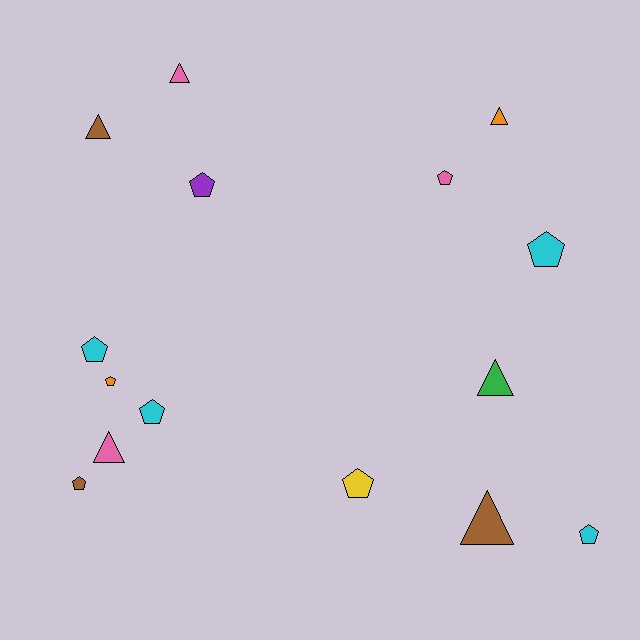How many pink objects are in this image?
There are 3 pink objects.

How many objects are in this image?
There are 15 objects.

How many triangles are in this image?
There are 6 triangles.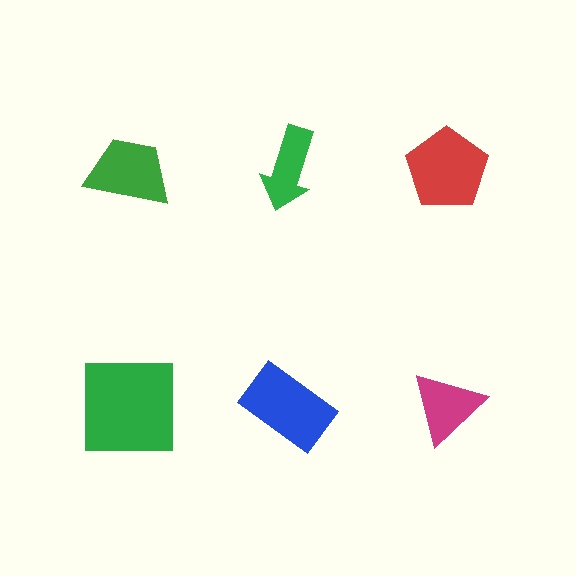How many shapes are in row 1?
3 shapes.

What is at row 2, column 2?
A blue rectangle.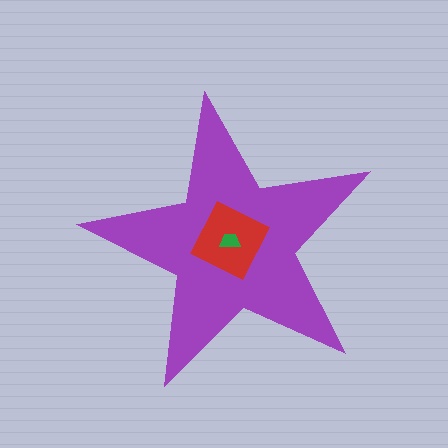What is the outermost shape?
The purple star.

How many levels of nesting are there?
3.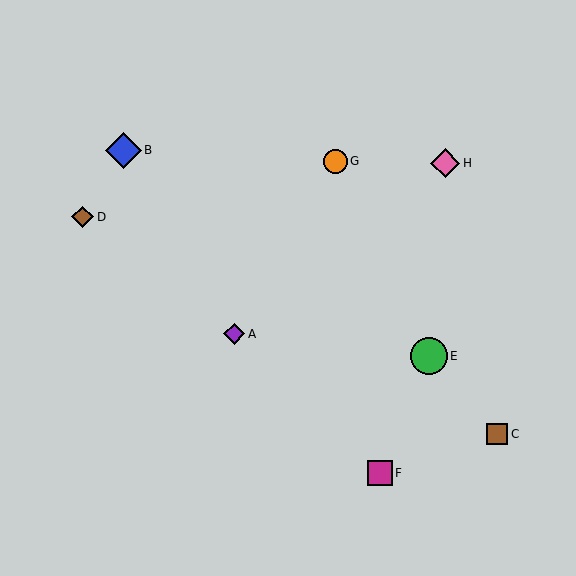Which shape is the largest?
The green circle (labeled E) is the largest.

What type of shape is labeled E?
Shape E is a green circle.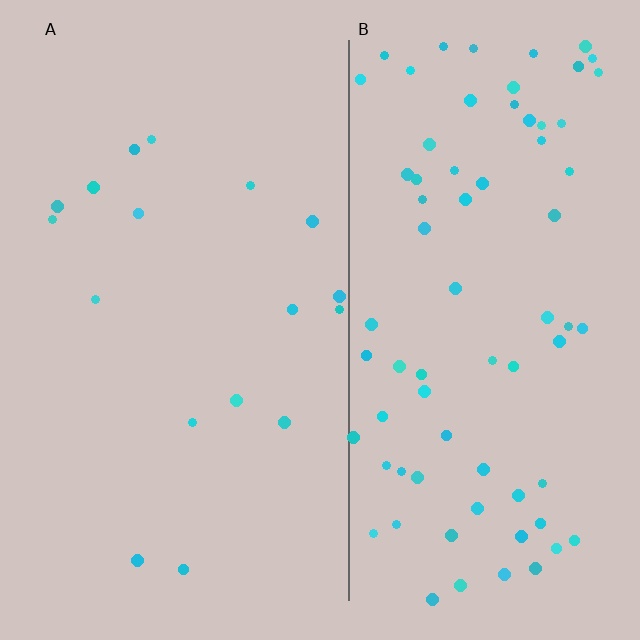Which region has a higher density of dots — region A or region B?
B (the right).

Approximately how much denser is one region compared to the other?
Approximately 4.3× — region B over region A.